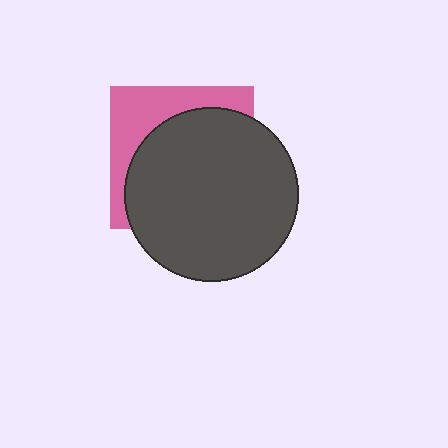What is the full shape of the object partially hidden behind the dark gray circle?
The partially hidden object is a pink square.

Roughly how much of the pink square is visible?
A small part of it is visible (roughly 33%).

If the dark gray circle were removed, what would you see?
You would see the complete pink square.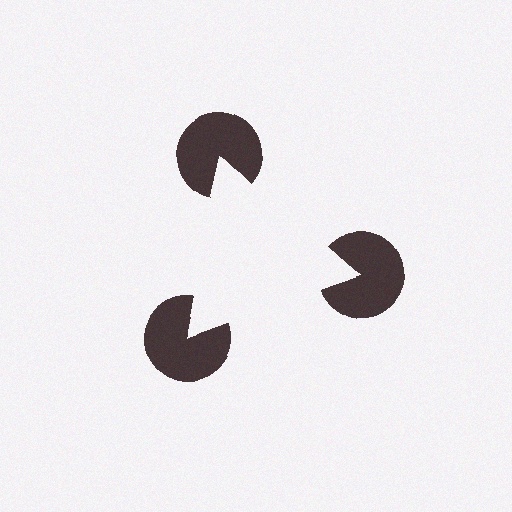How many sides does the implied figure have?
3 sides.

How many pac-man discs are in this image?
There are 3 — one at each vertex of the illusory triangle.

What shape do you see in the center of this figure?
An illusory triangle — its edges are inferred from the aligned wedge cuts in the pac-man discs, not physically drawn.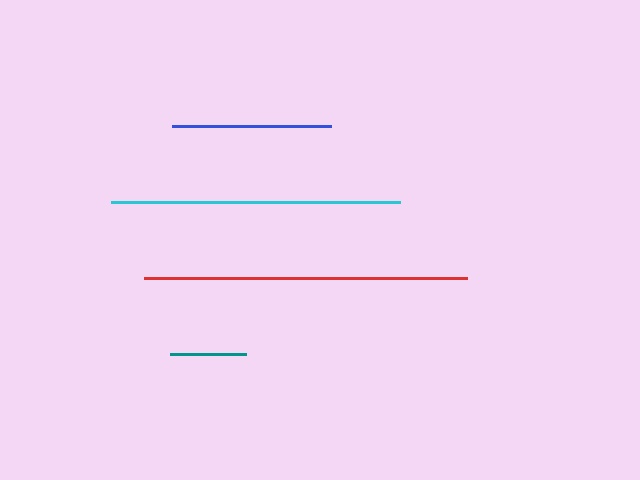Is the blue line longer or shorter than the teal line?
The blue line is longer than the teal line.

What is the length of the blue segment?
The blue segment is approximately 158 pixels long.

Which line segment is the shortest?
The teal line is the shortest at approximately 76 pixels.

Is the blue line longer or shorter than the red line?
The red line is longer than the blue line.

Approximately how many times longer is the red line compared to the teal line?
The red line is approximately 4.2 times the length of the teal line.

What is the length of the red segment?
The red segment is approximately 323 pixels long.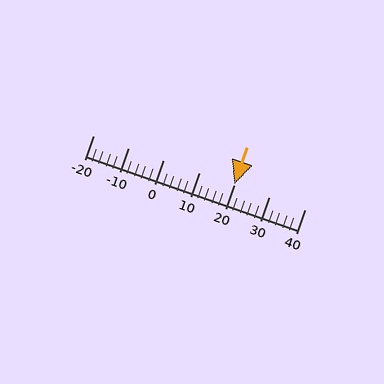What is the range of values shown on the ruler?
The ruler shows values from -20 to 40.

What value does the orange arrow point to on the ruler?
The orange arrow points to approximately 20.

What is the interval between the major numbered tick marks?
The major tick marks are spaced 10 units apart.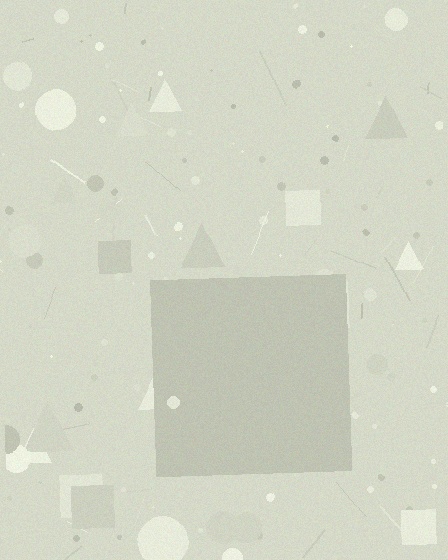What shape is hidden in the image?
A square is hidden in the image.